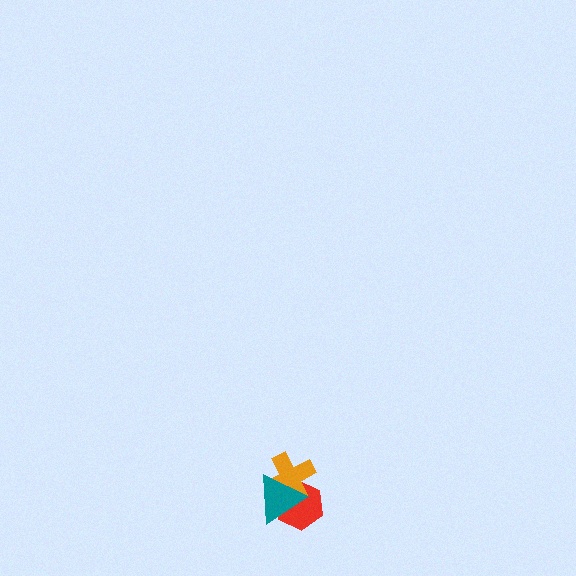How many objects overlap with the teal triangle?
2 objects overlap with the teal triangle.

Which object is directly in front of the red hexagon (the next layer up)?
The orange cross is directly in front of the red hexagon.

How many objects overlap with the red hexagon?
2 objects overlap with the red hexagon.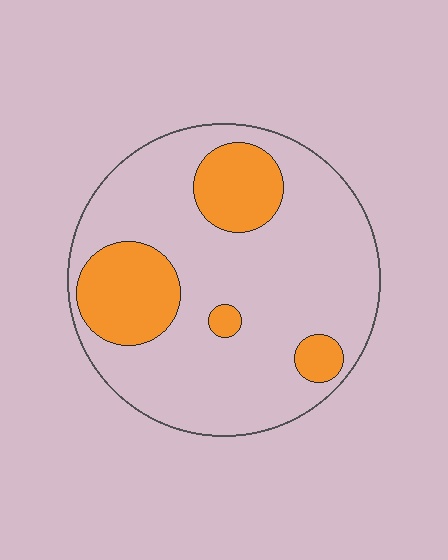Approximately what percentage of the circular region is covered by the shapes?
Approximately 25%.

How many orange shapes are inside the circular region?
4.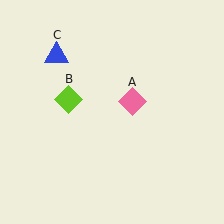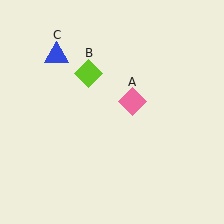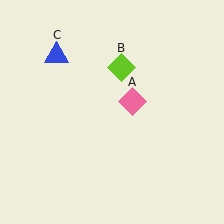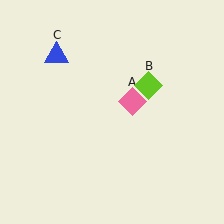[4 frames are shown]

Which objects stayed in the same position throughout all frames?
Pink diamond (object A) and blue triangle (object C) remained stationary.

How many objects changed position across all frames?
1 object changed position: lime diamond (object B).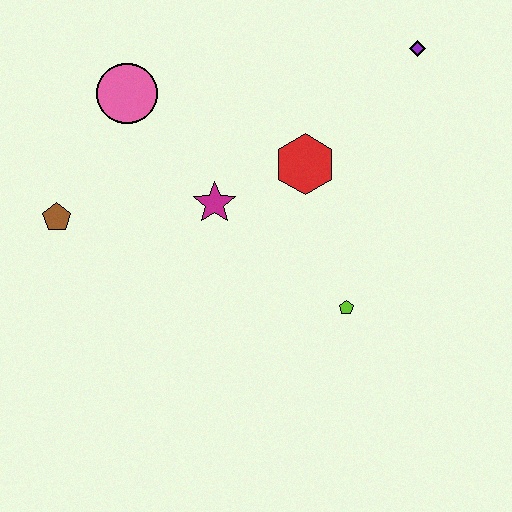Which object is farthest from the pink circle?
The lime pentagon is farthest from the pink circle.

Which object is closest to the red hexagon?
The magenta star is closest to the red hexagon.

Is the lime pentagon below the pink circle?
Yes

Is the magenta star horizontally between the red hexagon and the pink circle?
Yes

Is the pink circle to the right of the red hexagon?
No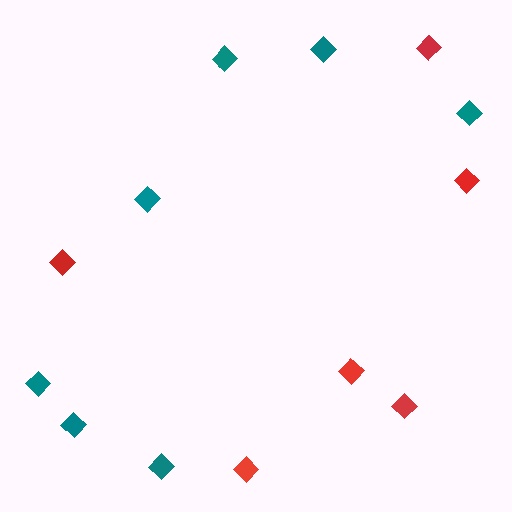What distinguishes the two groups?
There are 2 groups: one group of red diamonds (6) and one group of teal diamonds (7).